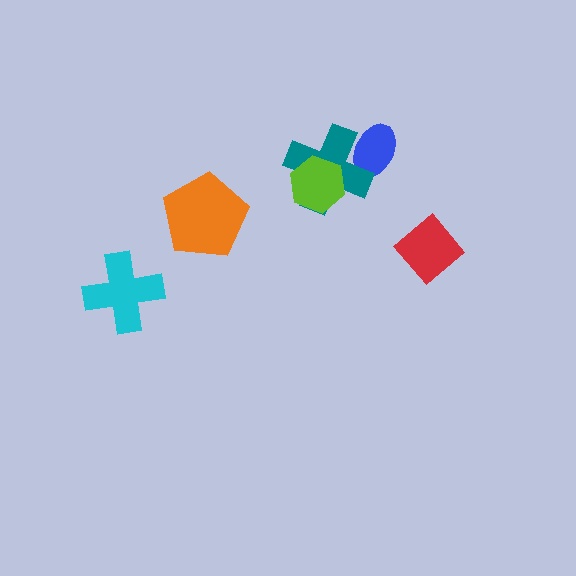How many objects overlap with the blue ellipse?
1 object overlaps with the blue ellipse.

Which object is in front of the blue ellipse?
The teal cross is in front of the blue ellipse.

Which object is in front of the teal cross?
The lime hexagon is in front of the teal cross.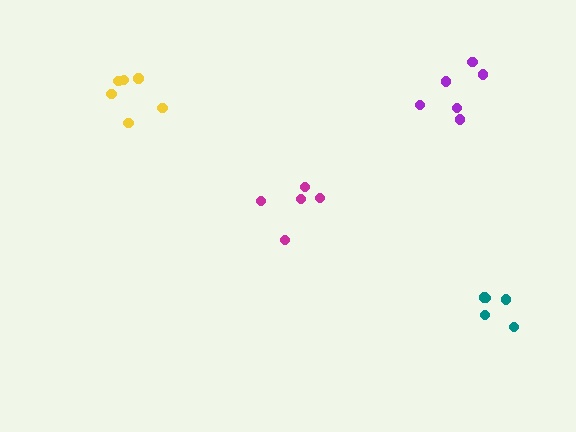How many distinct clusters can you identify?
There are 4 distinct clusters.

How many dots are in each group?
Group 1: 6 dots, Group 2: 6 dots, Group 3: 5 dots, Group 4: 5 dots (22 total).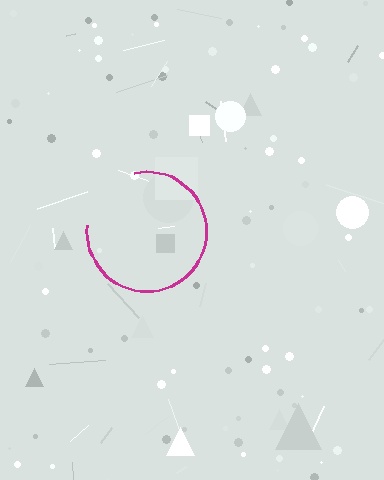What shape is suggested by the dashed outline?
The dashed outline suggests a circle.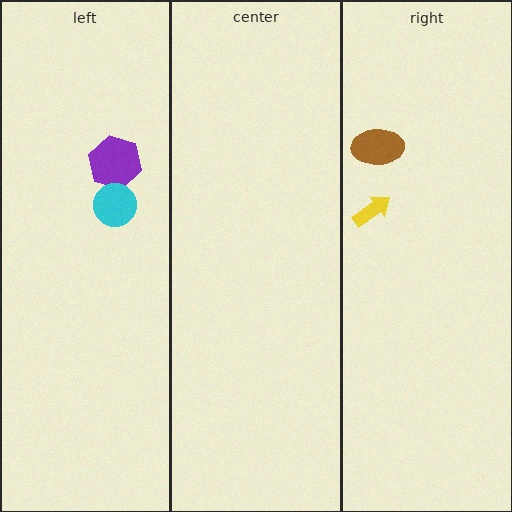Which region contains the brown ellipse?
The right region.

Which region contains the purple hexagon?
The left region.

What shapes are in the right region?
The yellow arrow, the brown ellipse.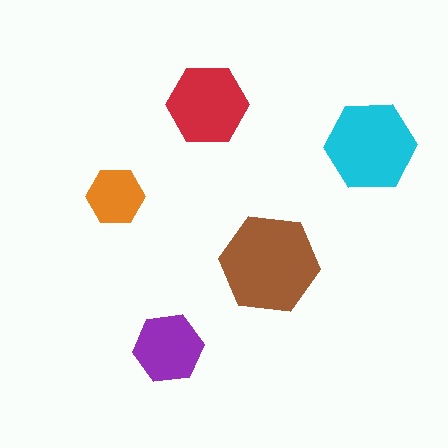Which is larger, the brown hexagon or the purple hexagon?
The brown one.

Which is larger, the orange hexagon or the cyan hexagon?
The cyan one.